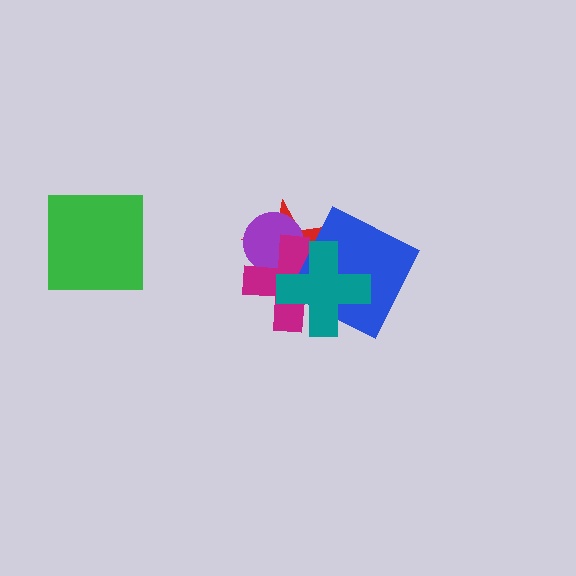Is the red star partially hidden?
Yes, it is partially covered by another shape.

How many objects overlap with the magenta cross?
4 objects overlap with the magenta cross.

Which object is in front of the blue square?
The teal cross is in front of the blue square.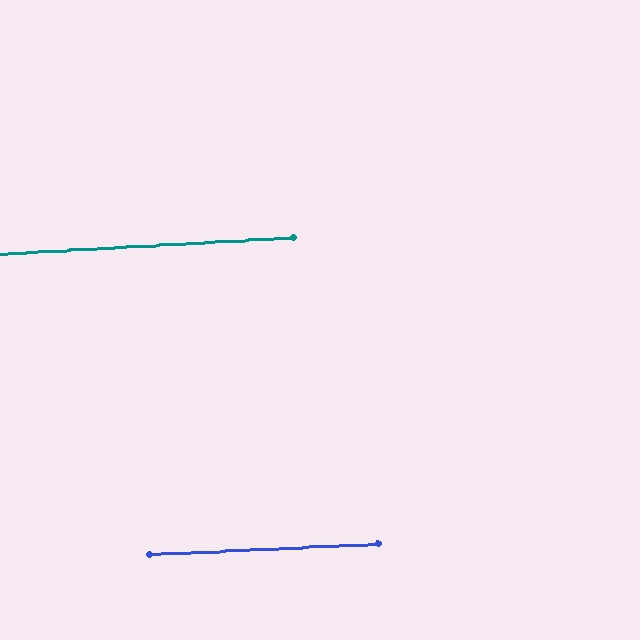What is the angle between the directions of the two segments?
Approximately 1 degree.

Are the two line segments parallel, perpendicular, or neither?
Parallel — their directions differ by only 0.6°.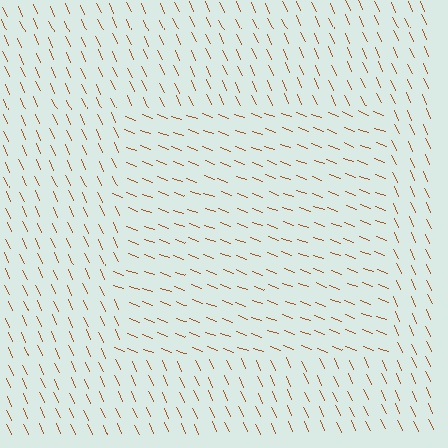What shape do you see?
I see a rectangle.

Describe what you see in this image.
The image is filled with small brown line segments. A rectangle region in the image has lines oriented differently from the surrounding lines, creating a visible texture boundary.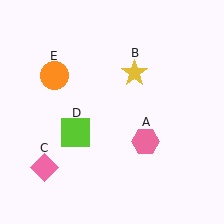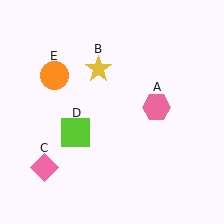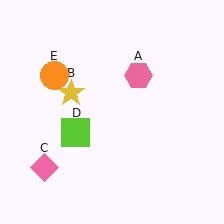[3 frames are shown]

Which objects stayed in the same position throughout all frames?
Pink diamond (object C) and lime square (object D) and orange circle (object E) remained stationary.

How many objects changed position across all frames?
2 objects changed position: pink hexagon (object A), yellow star (object B).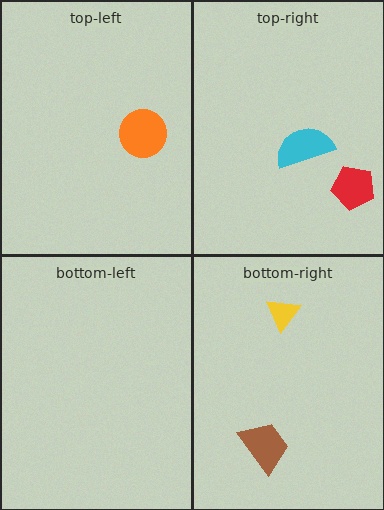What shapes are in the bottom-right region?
The brown trapezoid, the yellow triangle.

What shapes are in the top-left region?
The orange circle.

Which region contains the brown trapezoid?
The bottom-right region.